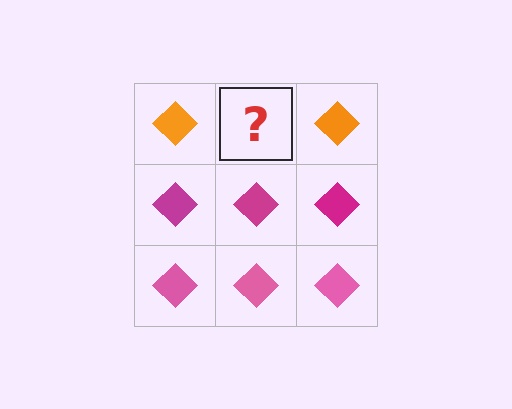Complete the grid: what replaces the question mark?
The question mark should be replaced with an orange diamond.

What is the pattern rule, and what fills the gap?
The rule is that each row has a consistent color. The gap should be filled with an orange diamond.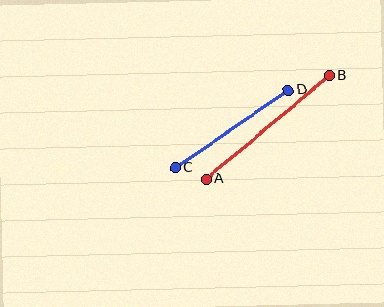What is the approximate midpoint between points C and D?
The midpoint is at approximately (232, 129) pixels.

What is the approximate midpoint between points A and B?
The midpoint is at approximately (268, 127) pixels.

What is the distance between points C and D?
The distance is approximately 137 pixels.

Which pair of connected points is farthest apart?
Points A and B are farthest apart.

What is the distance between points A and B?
The distance is approximately 161 pixels.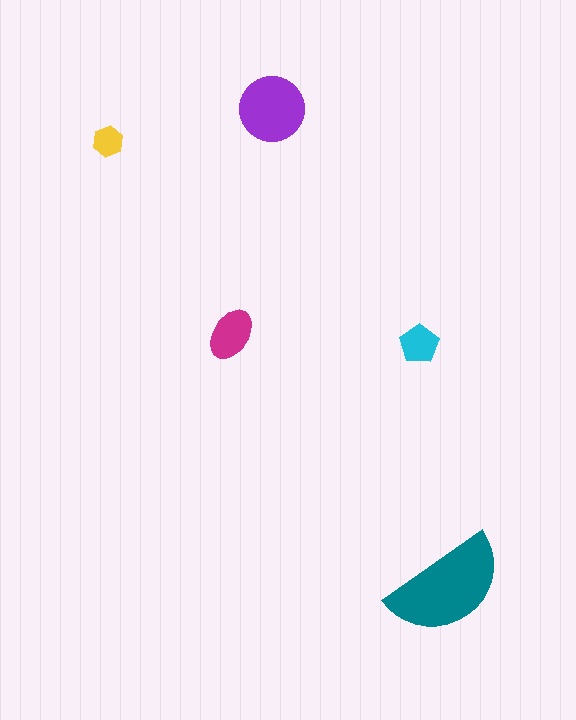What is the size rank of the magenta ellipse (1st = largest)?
3rd.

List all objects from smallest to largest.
The yellow hexagon, the cyan pentagon, the magenta ellipse, the purple circle, the teal semicircle.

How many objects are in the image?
There are 5 objects in the image.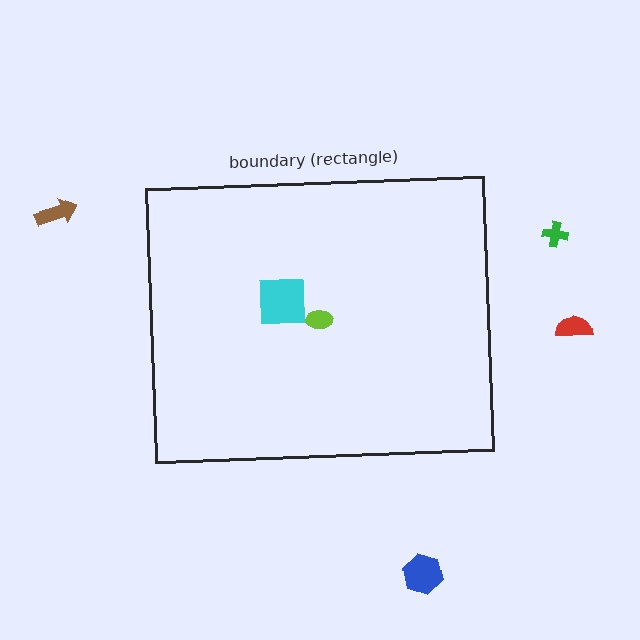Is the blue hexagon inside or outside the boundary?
Outside.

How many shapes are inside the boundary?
2 inside, 4 outside.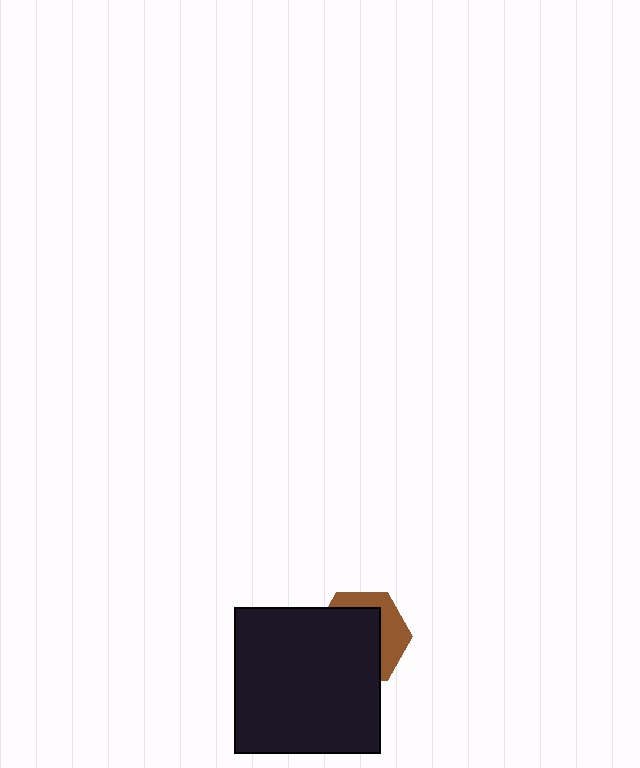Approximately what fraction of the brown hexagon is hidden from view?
Roughly 64% of the brown hexagon is hidden behind the black square.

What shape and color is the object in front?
The object in front is a black square.